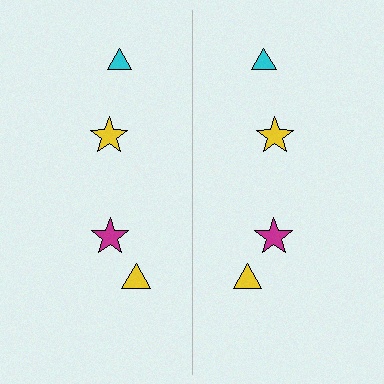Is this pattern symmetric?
Yes, this pattern has bilateral (reflection) symmetry.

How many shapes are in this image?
There are 8 shapes in this image.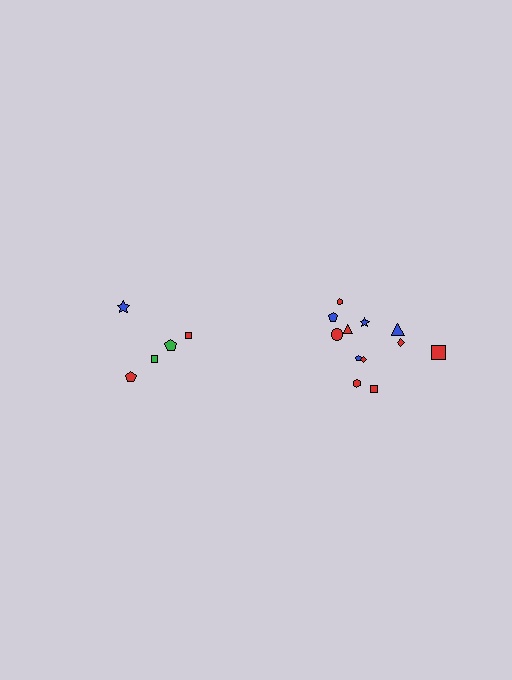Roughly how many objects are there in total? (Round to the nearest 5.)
Roughly 15 objects in total.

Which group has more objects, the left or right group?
The right group.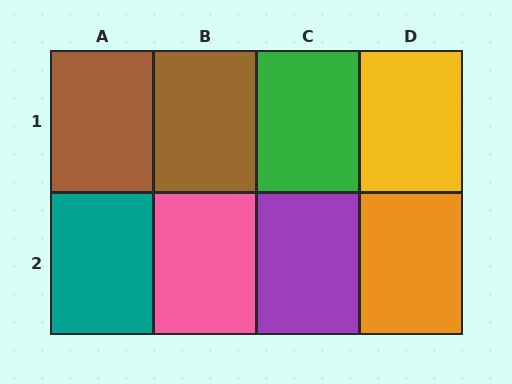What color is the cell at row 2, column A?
Teal.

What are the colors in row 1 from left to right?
Brown, brown, green, yellow.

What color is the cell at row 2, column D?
Orange.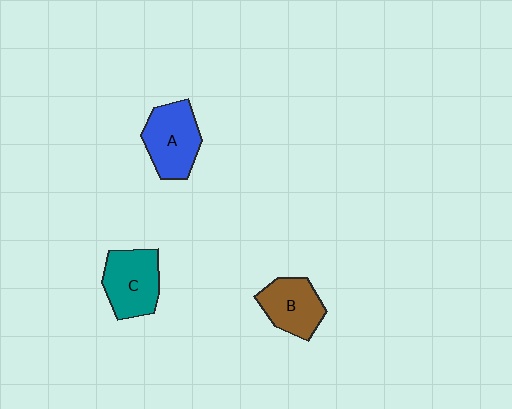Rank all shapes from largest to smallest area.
From largest to smallest: A (blue), C (teal), B (brown).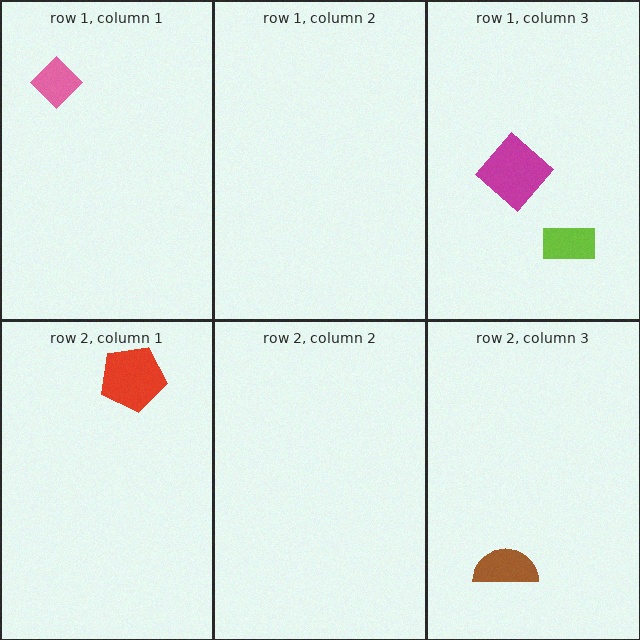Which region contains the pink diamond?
The row 1, column 1 region.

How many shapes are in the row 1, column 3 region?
2.